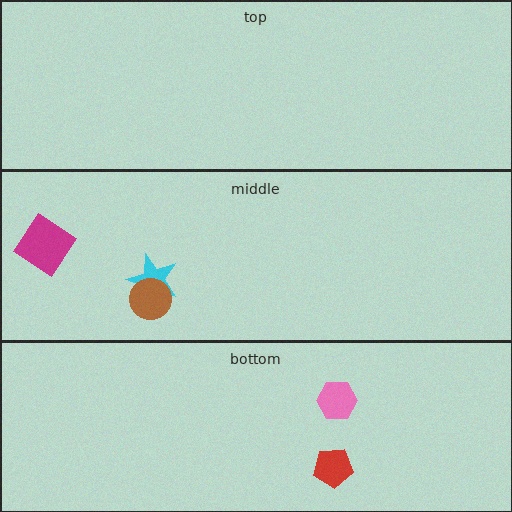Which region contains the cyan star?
The middle region.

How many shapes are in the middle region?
3.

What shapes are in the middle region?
The cyan star, the brown circle, the magenta diamond.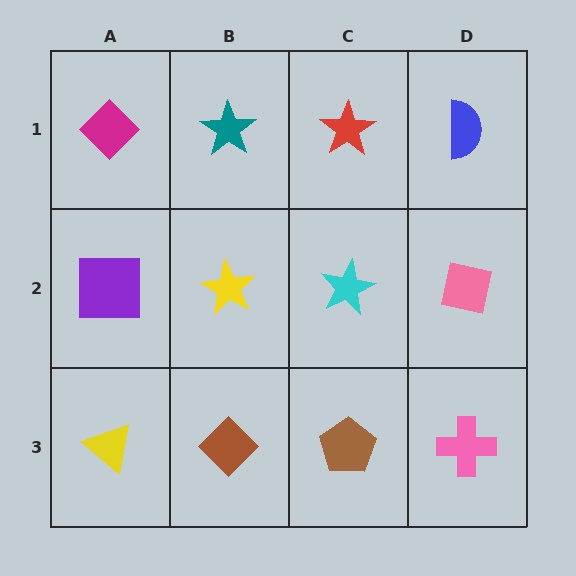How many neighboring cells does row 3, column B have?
3.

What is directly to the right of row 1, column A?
A teal star.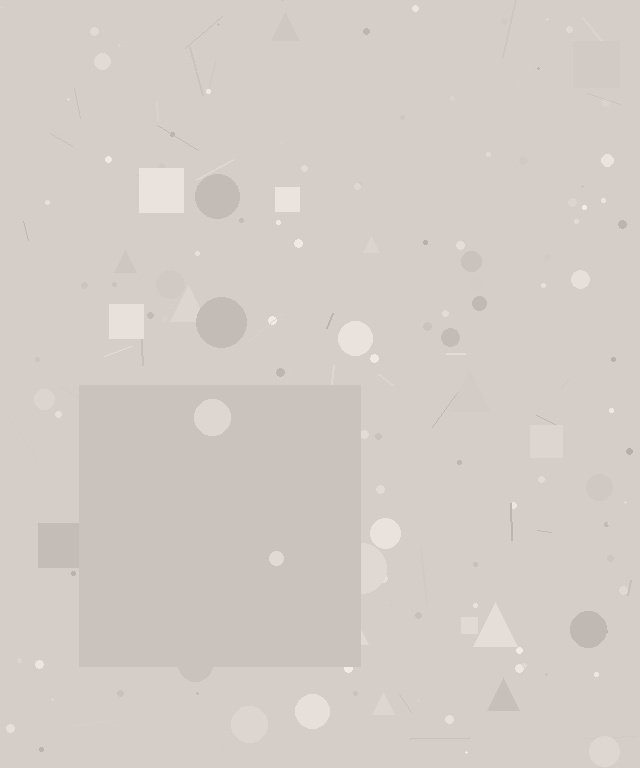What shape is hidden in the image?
A square is hidden in the image.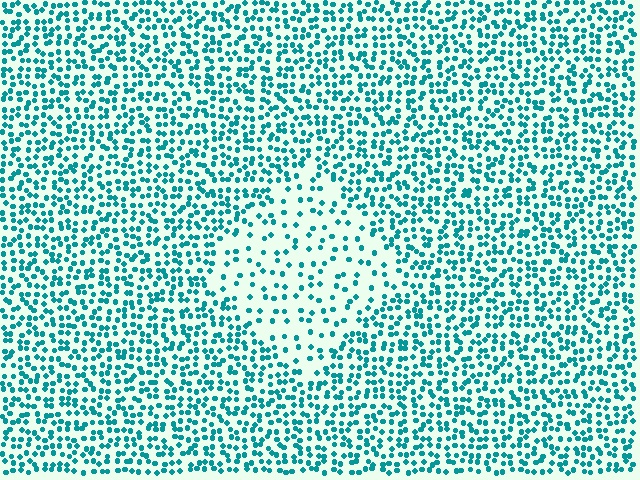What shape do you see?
I see a diamond.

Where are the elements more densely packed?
The elements are more densely packed outside the diamond boundary.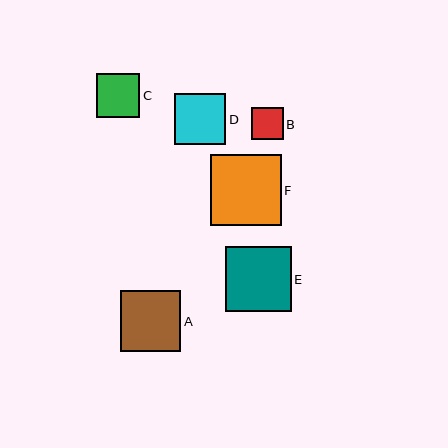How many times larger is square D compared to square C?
Square D is approximately 1.2 times the size of square C.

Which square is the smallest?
Square B is the smallest with a size of approximately 32 pixels.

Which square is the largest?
Square F is the largest with a size of approximately 70 pixels.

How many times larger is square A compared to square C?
Square A is approximately 1.4 times the size of square C.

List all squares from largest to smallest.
From largest to smallest: F, E, A, D, C, B.